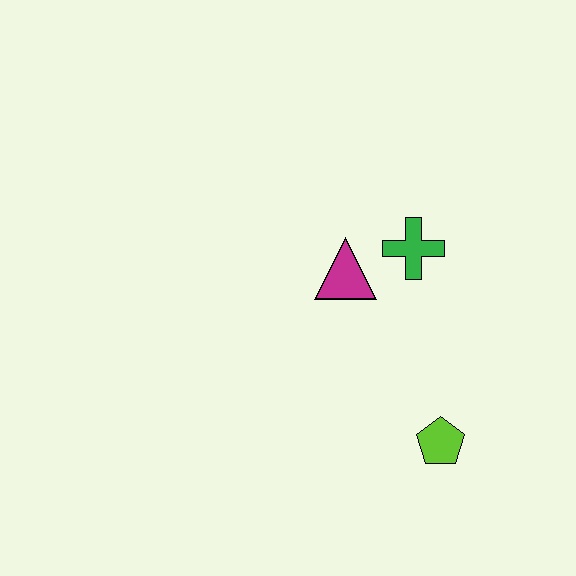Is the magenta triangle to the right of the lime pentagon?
No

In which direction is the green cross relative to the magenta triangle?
The green cross is to the right of the magenta triangle.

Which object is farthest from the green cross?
The lime pentagon is farthest from the green cross.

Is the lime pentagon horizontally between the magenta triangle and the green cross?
No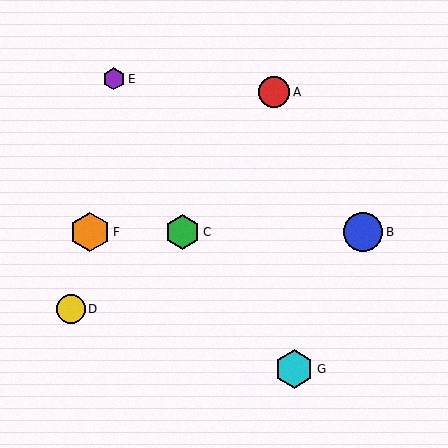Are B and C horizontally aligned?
Yes, both are at y≈232.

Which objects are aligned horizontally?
Objects B, C, F are aligned horizontally.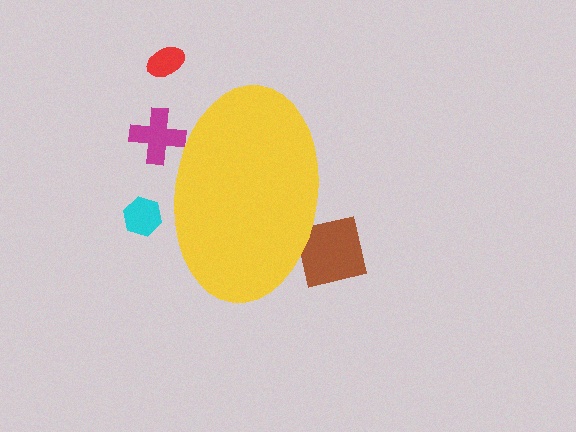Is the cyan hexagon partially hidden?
Yes, the cyan hexagon is partially hidden behind the yellow ellipse.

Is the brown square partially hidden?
Yes, the brown square is partially hidden behind the yellow ellipse.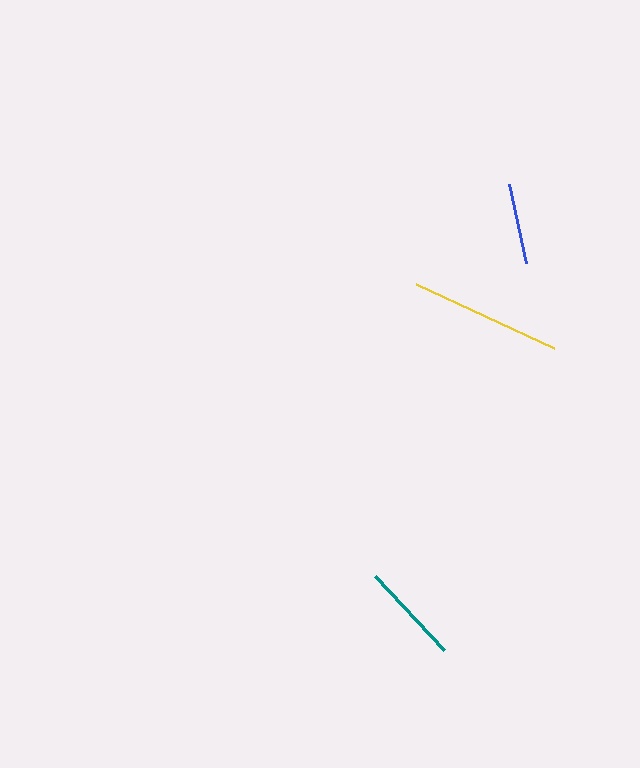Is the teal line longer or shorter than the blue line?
The teal line is longer than the blue line.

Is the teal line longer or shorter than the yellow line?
The yellow line is longer than the teal line.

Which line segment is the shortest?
The blue line is the shortest at approximately 81 pixels.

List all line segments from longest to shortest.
From longest to shortest: yellow, teal, blue.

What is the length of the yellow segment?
The yellow segment is approximately 151 pixels long.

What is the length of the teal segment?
The teal segment is approximately 101 pixels long.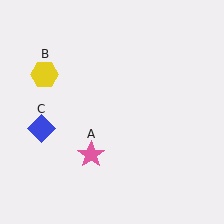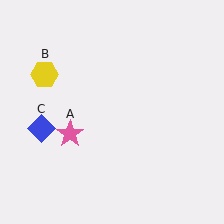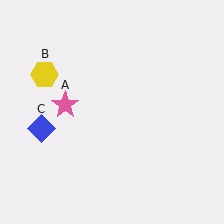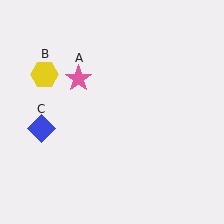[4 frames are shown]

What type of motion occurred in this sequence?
The pink star (object A) rotated clockwise around the center of the scene.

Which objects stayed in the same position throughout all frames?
Yellow hexagon (object B) and blue diamond (object C) remained stationary.